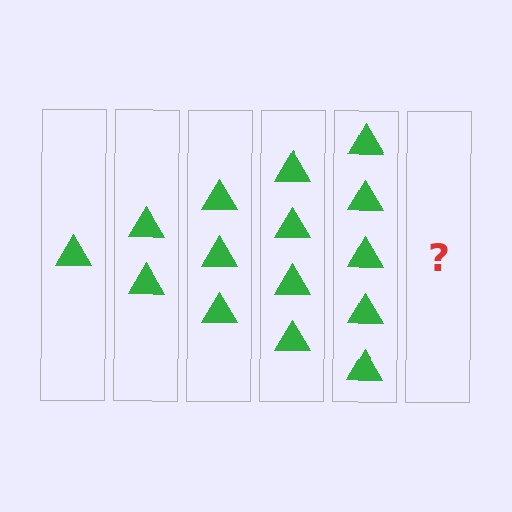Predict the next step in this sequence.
The next step is 6 triangles.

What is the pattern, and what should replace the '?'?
The pattern is that each step adds one more triangle. The '?' should be 6 triangles.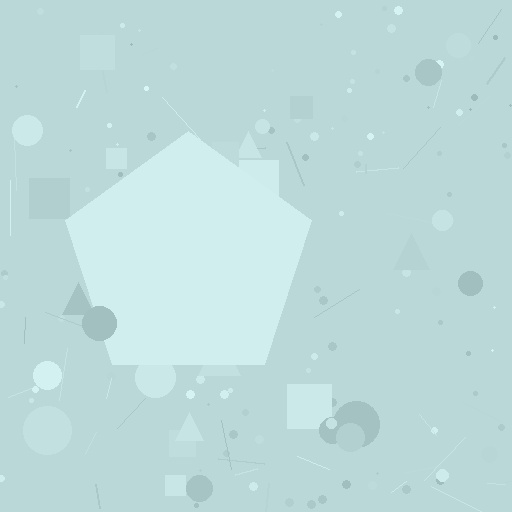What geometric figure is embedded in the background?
A pentagon is embedded in the background.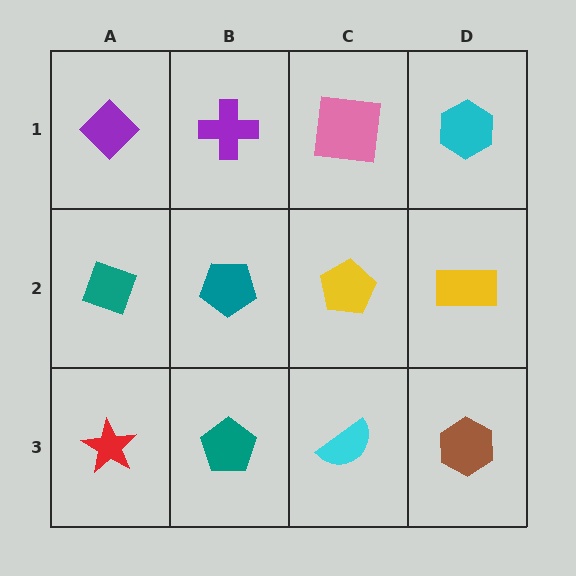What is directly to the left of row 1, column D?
A pink square.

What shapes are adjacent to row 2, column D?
A cyan hexagon (row 1, column D), a brown hexagon (row 3, column D), a yellow pentagon (row 2, column C).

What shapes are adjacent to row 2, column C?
A pink square (row 1, column C), a cyan semicircle (row 3, column C), a teal pentagon (row 2, column B), a yellow rectangle (row 2, column D).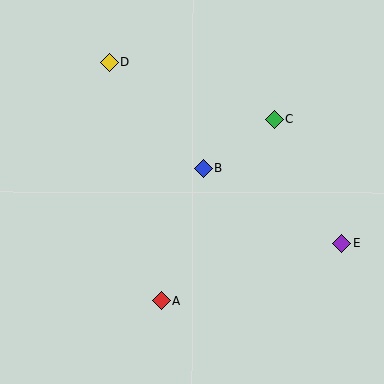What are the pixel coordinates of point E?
Point E is at (342, 244).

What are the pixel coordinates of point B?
Point B is at (203, 169).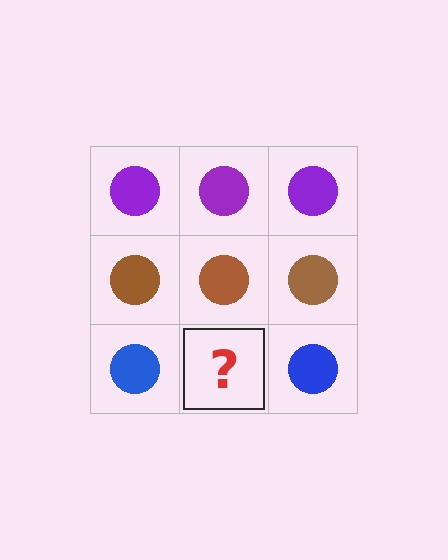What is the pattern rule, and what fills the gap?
The rule is that each row has a consistent color. The gap should be filled with a blue circle.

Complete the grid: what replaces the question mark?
The question mark should be replaced with a blue circle.